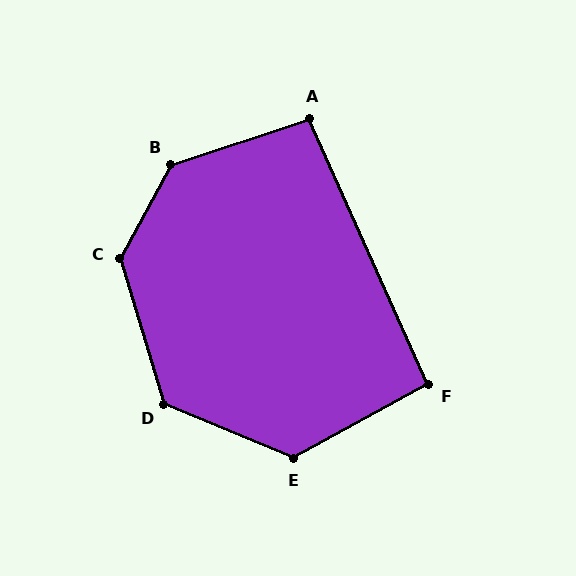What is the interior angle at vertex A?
Approximately 96 degrees (obtuse).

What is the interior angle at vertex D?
Approximately 129 degrees (obtuse).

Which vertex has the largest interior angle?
B, at approximately 136 degrees.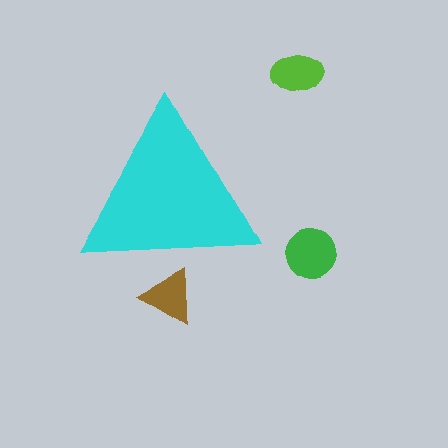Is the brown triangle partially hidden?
Yes, the brown triangle is partially hidden behind the cyan triangle.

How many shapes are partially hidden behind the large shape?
1 shape is partially hidden.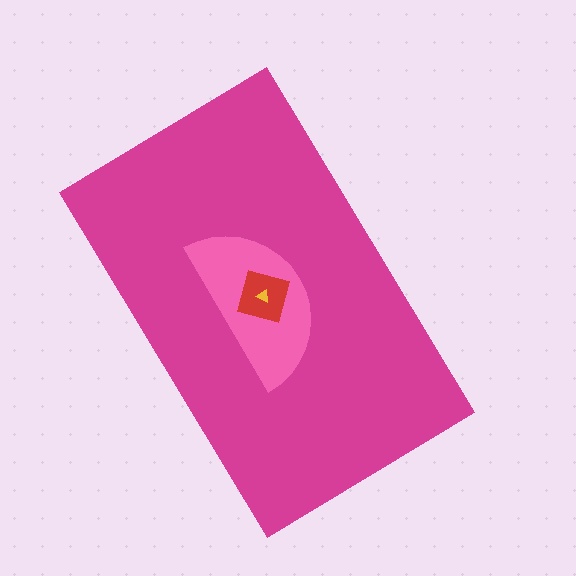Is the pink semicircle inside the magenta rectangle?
Yes.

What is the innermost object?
The yellow triangle.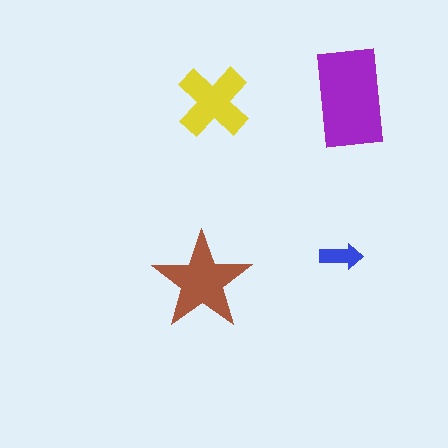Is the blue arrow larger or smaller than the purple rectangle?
Smaller.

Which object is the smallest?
The blue arrow.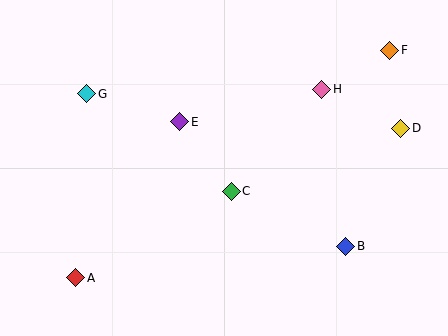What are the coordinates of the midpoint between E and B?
The midpoint between E and B is at (263, 184).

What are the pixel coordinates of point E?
Point E is at (180, 122).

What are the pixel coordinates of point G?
Point G is at (87, 94).